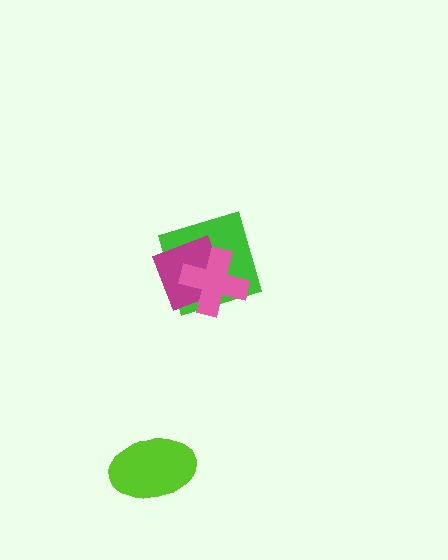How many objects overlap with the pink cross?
2 objects overlap with the pink cross.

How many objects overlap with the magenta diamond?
2 objects overlap with the magenta diamond.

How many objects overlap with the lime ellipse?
0 objects overlap with the lime ellipse.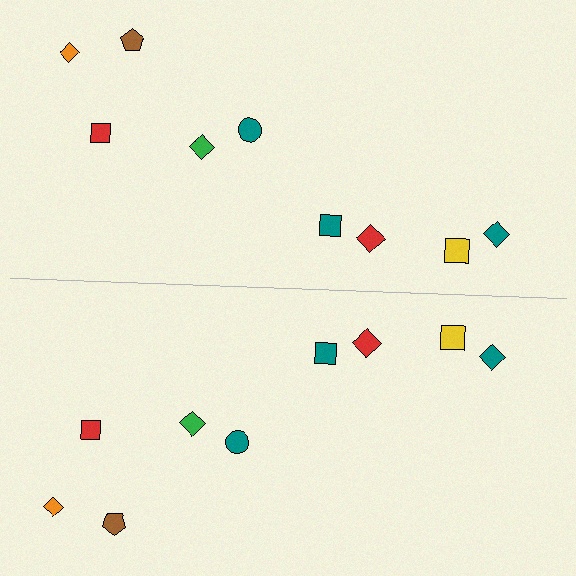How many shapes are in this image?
There are 18 shapes in this image.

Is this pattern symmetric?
Yes, this pattern has bilateral (reflection) symmetry.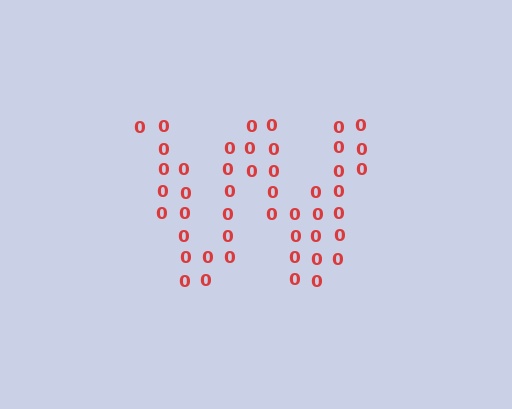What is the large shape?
The large shape is the letter W.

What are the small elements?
The small elements are digit 0's.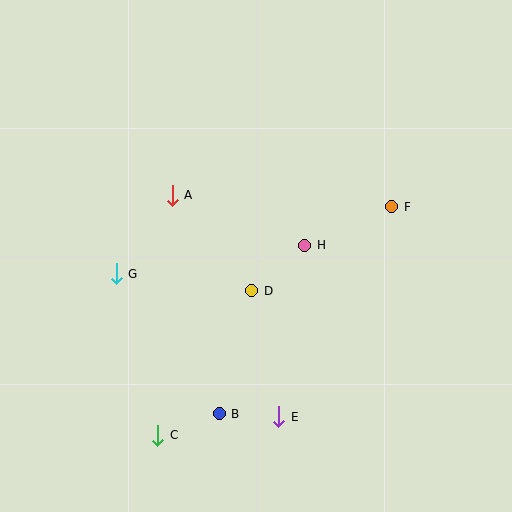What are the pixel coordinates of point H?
Point H is at (305, 245).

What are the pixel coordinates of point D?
Point D is at (252, 291).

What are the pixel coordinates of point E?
Point E is at (279, 417).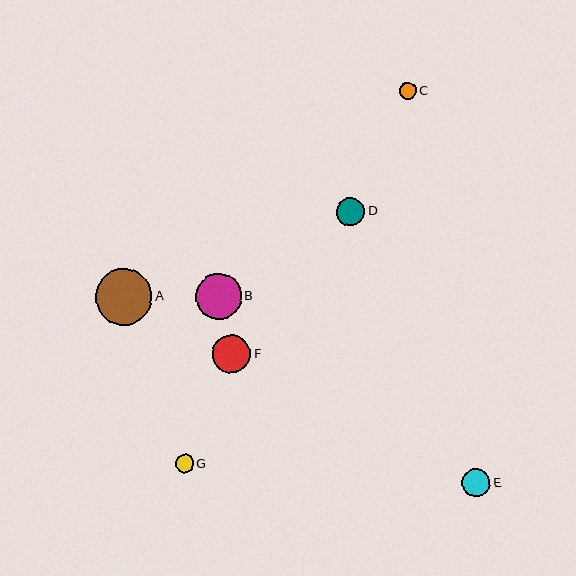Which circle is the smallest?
Circle C is the smallest with a size of approximately 17 pixels.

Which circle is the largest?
Circle A is the largest with a size of approximately 56 pixels.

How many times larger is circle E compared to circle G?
Circle E is approximately 1.6 times the size of circle G.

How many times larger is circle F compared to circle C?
Circle F is approximately 2.3 times the size of circle C.